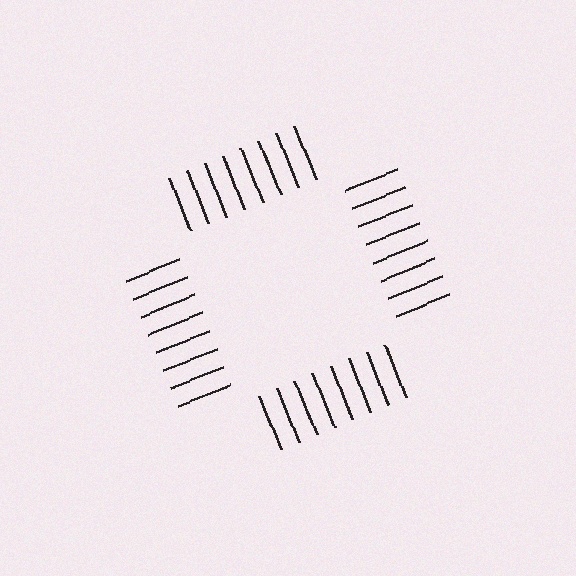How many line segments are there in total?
32 — 8 along each of the 4 edges.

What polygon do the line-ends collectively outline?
An illusory square — the line segments terminate on its edges but no continuous stroke is drawn.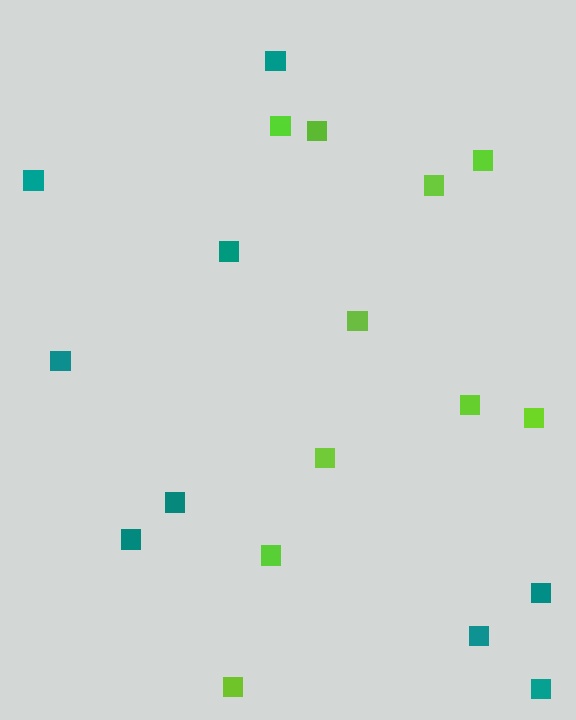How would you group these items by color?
There are 2 groups: one group of teal squares (9) and one group of lime squares (10).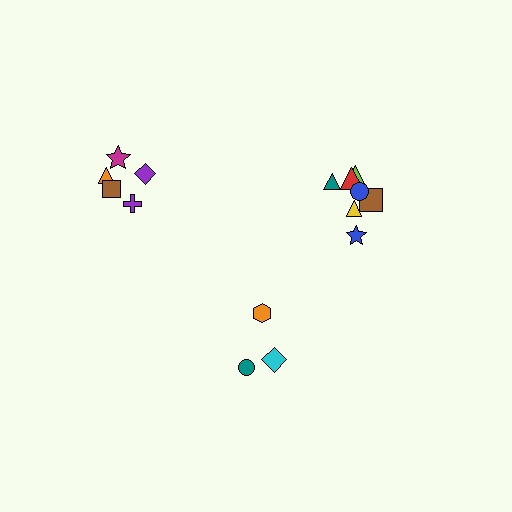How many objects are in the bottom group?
There are 3 objects.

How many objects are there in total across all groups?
There are 15 objects.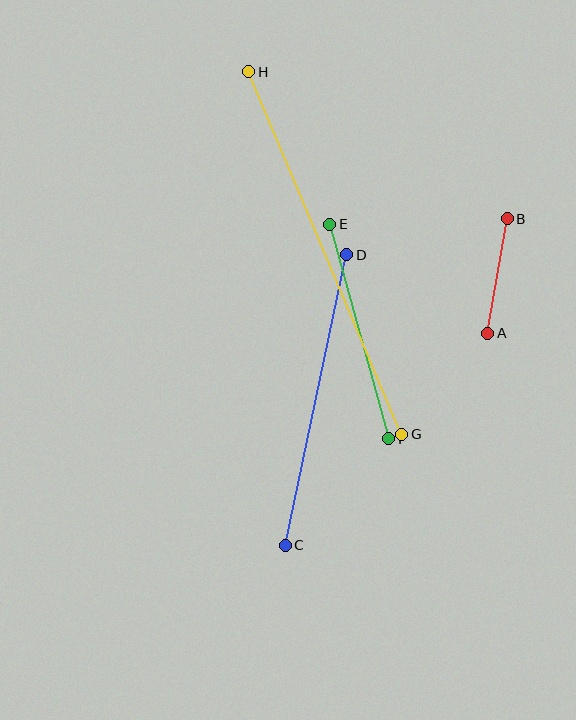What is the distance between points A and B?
The distance is approximately 116 pixels.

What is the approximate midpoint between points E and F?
The midpoint is at approximately (359, 332) pixels.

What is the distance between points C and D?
The distance is approximately 297 pixels.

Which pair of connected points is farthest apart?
Points G and H are farthest apart.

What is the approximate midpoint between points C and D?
The midpoint is at approximately (316, 400) pixels.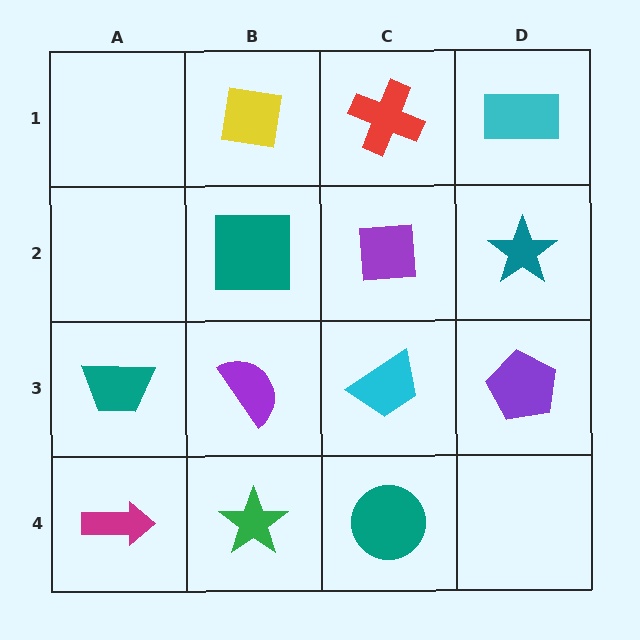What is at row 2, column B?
A teal square.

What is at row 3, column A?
A teal trapezoid.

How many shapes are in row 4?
3 shapes.